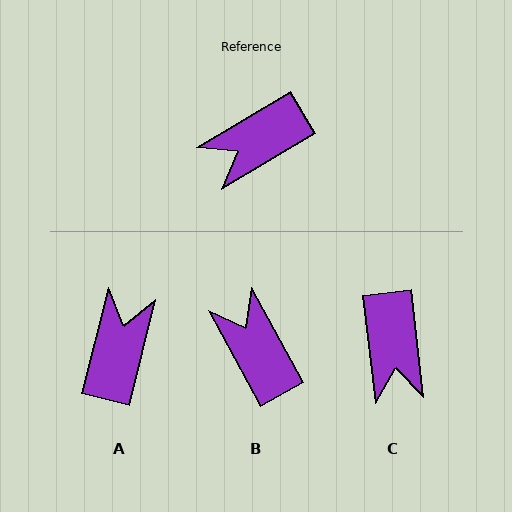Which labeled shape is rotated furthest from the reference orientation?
A, about 135 degrees away.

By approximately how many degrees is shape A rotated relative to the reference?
Approximately 135 degrees clockwise.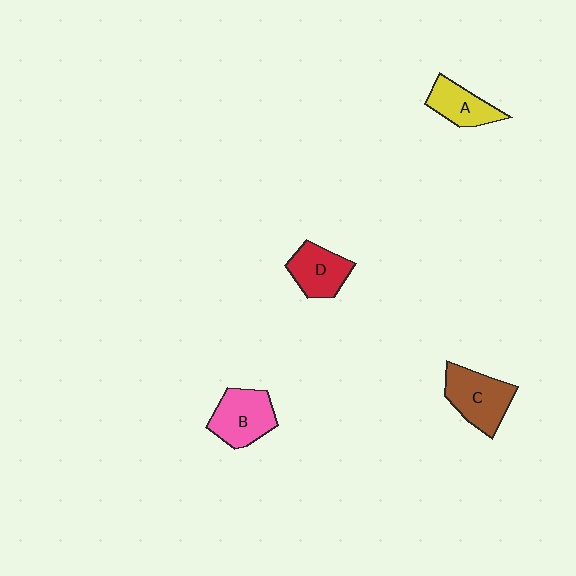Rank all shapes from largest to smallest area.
From largest to smallest: C (brown), B (pink), D (red), A (yellow).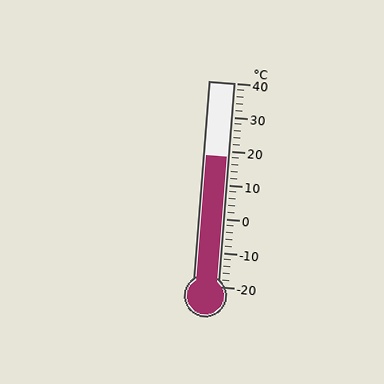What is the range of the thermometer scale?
The thermometer scale ranges from -20°C to 40°C.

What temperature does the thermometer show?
The thermometer shows approximately 18°C.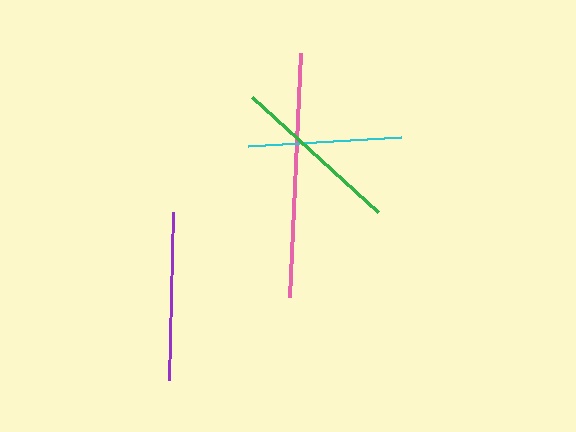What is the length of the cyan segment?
The cyan segment is approximately 154 pixels long.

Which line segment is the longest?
The pink line is the longest at approximately 245 pixels.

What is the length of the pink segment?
The pink segment is approximately 245 pixels long.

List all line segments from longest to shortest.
From longest to shortest: pink, green, purple, cyan.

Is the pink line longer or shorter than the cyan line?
The pink line is longer than the cyan line.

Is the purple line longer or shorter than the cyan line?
The purple line is longer than the cyan line.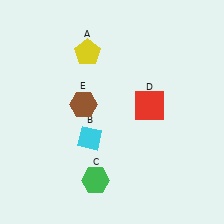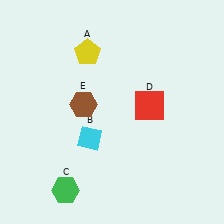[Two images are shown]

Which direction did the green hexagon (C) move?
The green hexagon (C) moved left.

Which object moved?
The green hexagon (C) moved left.